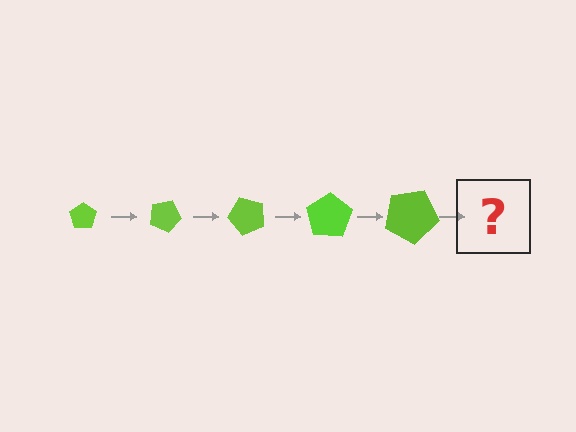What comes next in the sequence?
The next element should be a pentagon, larger than the previous one and rotated 125 degrees from the start.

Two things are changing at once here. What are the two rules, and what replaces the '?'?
The two rules are that the pentagon grows larger each step and it rotates 25 degrees each step. The '?' should be a pentagon, larger than the previous one and rotated 125 degrees from the start.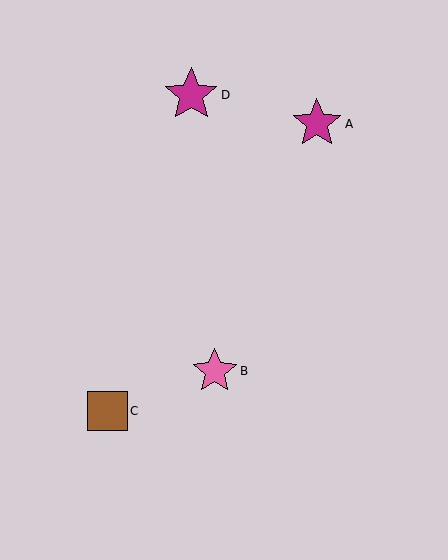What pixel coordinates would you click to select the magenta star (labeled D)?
Click at (191, 95) to select the magenta star D.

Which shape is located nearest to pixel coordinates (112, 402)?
The brown square (labeled C) at (107, 411) is nearest to that location.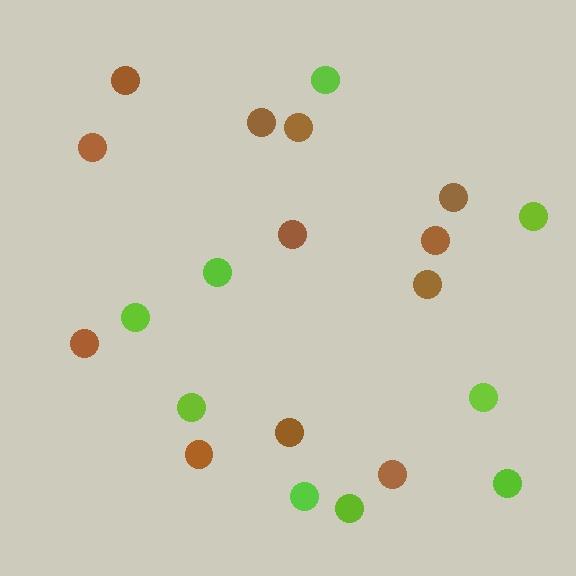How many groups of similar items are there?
There are 2 groups: one group of brown circles (12) and one group of lime circles (9).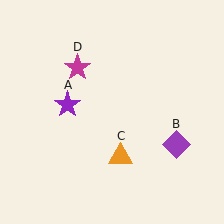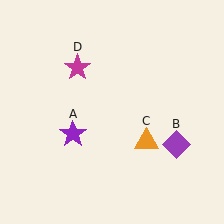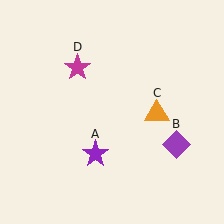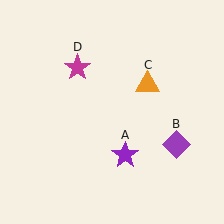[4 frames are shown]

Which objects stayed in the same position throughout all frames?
Purple diamond (object B) and magenta star (object D) remained stationary.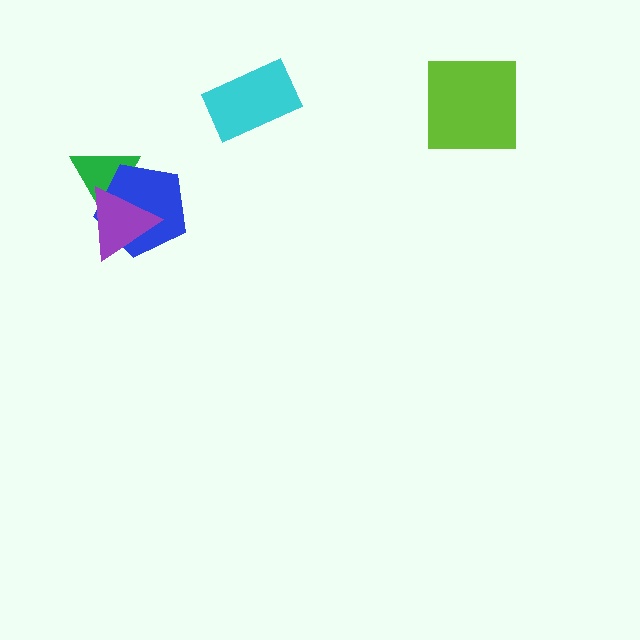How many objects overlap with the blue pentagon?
2 objects overlap with the blue pentagon.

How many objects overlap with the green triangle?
2 objects overlap with the green triangle.